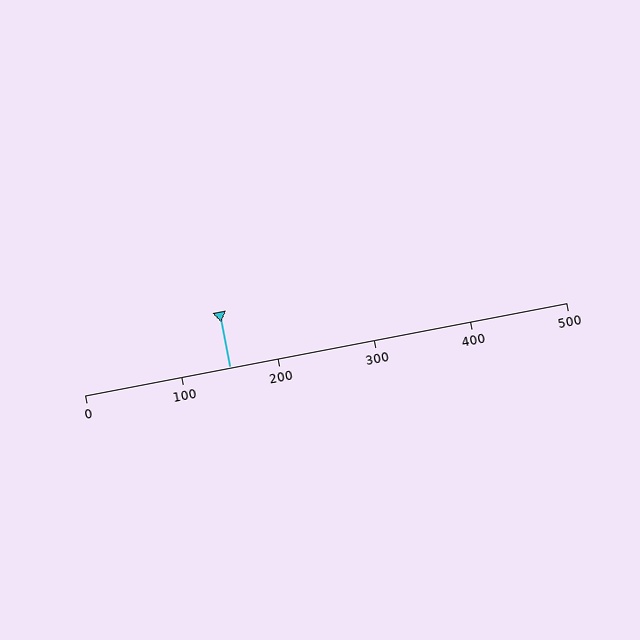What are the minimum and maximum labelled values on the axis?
The axis runs from 0 to 500.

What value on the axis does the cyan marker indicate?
The marker indicates approximately 150.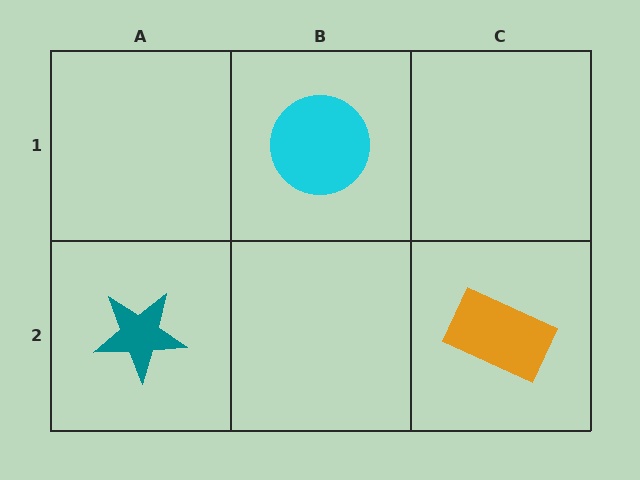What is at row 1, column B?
A cyan circle.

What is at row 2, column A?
A teal star.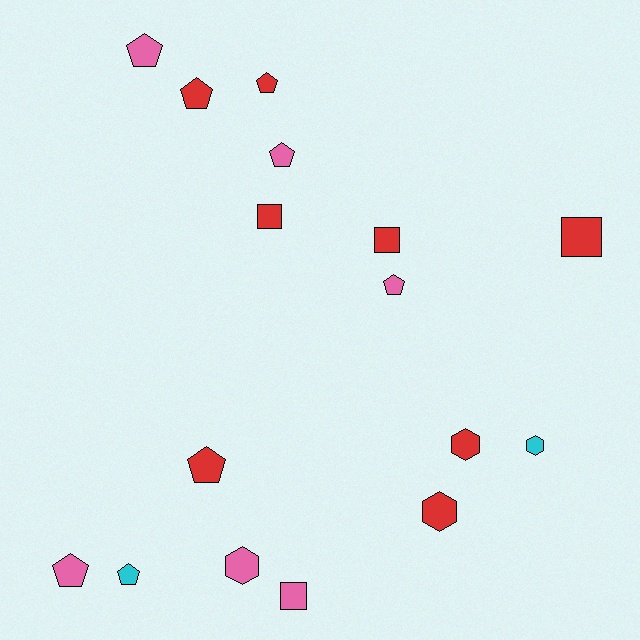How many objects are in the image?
There are 16 objects.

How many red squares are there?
There are 3 red squares.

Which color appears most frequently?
Red, with 8 objects.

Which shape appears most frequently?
Pentagon, with 8 objects.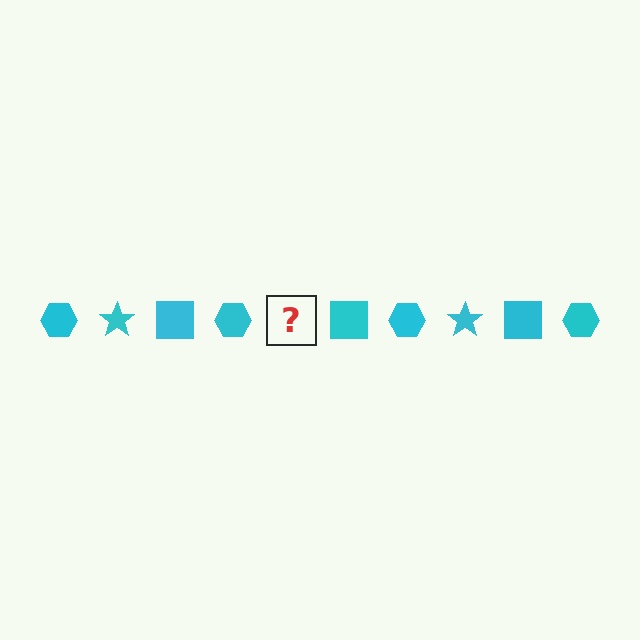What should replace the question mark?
The question mark should be replaced with a cyan star.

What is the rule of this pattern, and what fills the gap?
The rule is that the pattern cycles through hexagon, star, square shapes in cyan. The gap should be filled with a cyan star.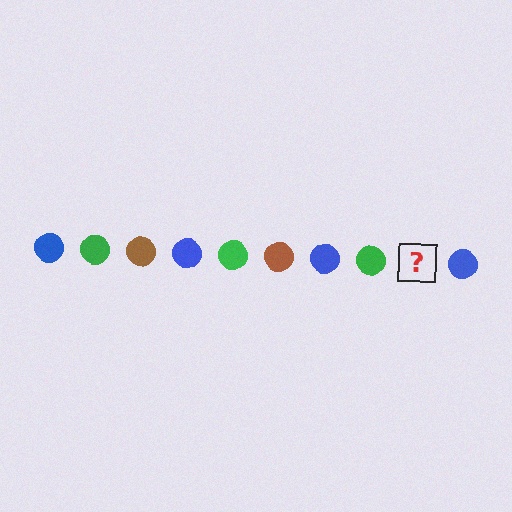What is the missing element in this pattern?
The missing element is a brown circle.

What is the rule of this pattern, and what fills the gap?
The rule is that the pattern cycles through blue, green, brown circles. The gap should be filled with a brown circle.